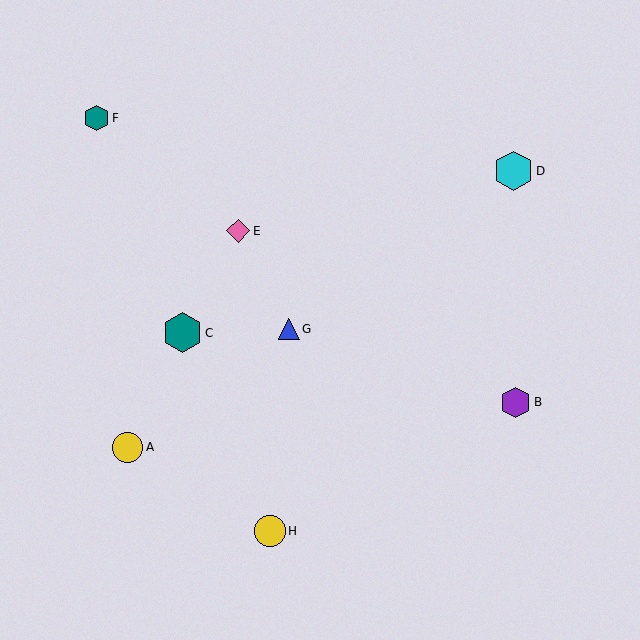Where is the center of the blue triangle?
The center of the blue triangle is at (289, 329).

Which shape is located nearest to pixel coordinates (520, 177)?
The cyan hexagon (labeled D) at (514, 171) is nearest to that location.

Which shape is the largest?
The teal hexagon (labeled C) is the largest.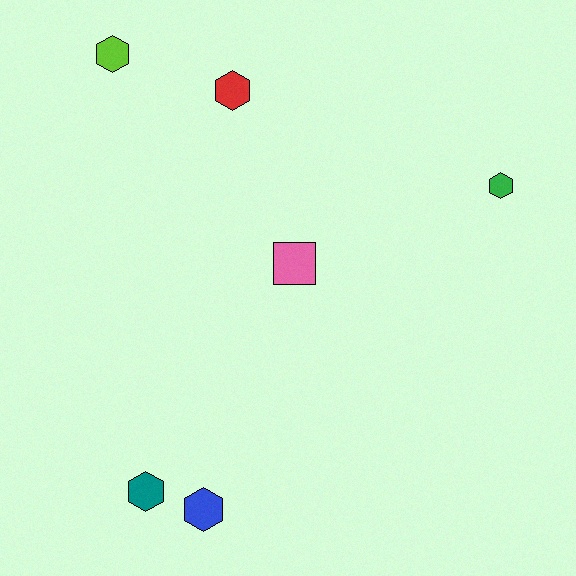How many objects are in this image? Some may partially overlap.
There are 6 objects.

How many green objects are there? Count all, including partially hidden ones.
There is 1 green object.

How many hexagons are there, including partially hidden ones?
There are 5 hexagons.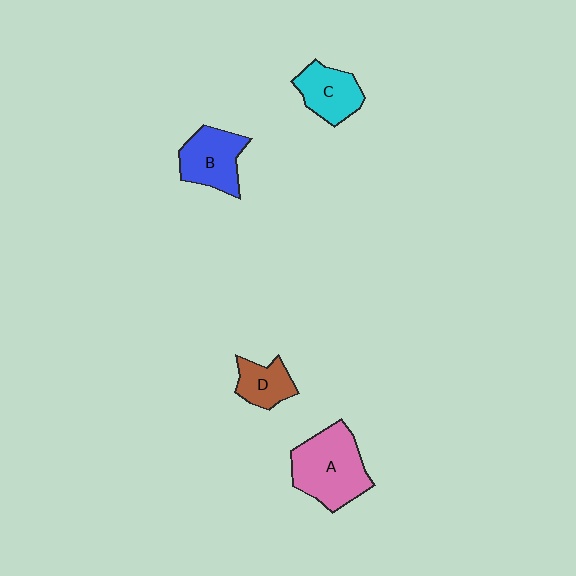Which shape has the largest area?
Shape A (pink).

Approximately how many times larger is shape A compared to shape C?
Approximately 1.6 times.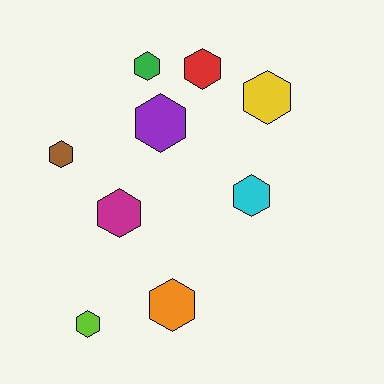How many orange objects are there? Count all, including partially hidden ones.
There is 1 orange object.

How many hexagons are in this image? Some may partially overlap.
There are 9 hexagons.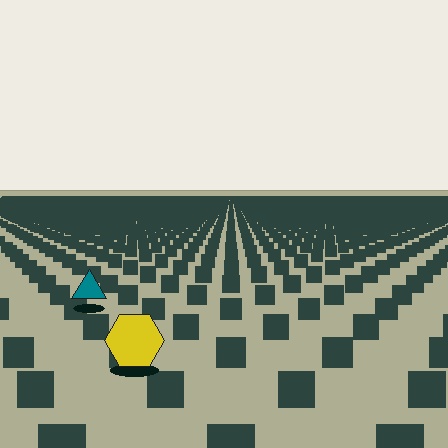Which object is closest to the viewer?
The yellow hexagon is closest. The texture marks near it are larger and more spread out.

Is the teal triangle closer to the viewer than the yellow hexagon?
No. The yellow hexagon is closer — you can tell from the texture gradient: the ground texture is coarser near it.